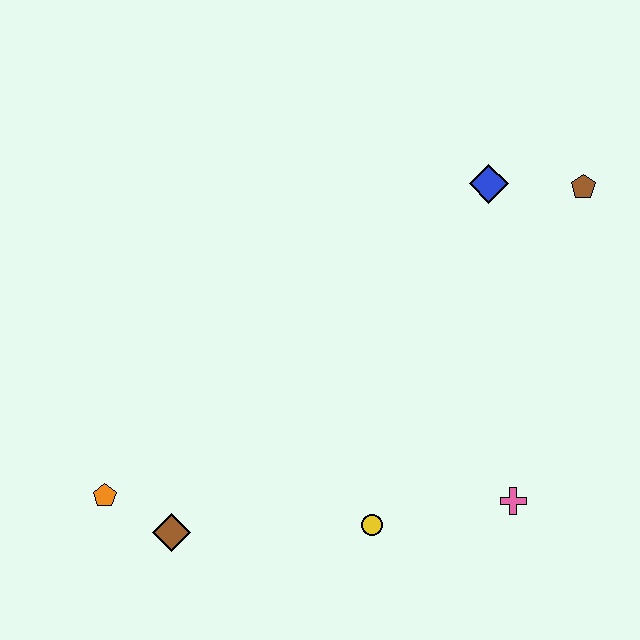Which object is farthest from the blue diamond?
The orange pentagon is farthest from the blue diamond.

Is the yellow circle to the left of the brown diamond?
No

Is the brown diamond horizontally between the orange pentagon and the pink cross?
Yes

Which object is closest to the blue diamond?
The brown pentagon is closest to the blue diamond.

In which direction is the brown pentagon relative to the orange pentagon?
The brown pentagon is to the right of the orange pentagon.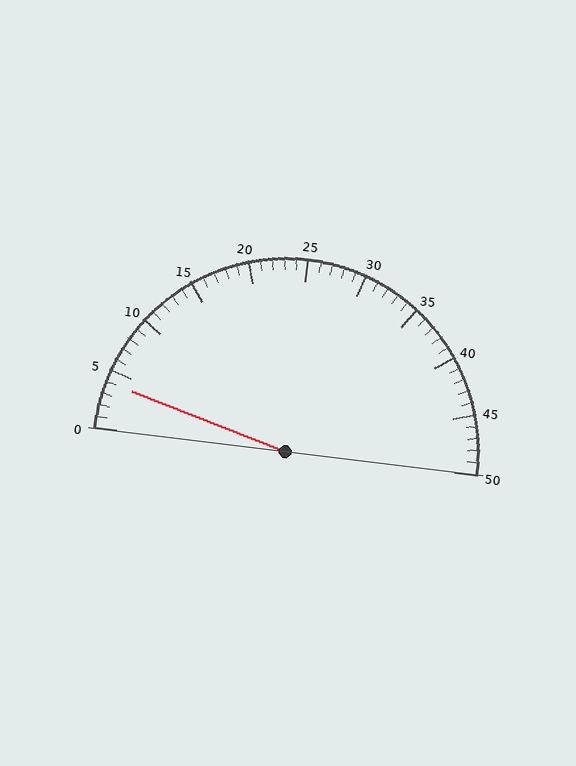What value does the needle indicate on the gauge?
The needle indicates approximately 4.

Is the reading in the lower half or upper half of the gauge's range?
The reading is in the lower half of the range (0 to 50).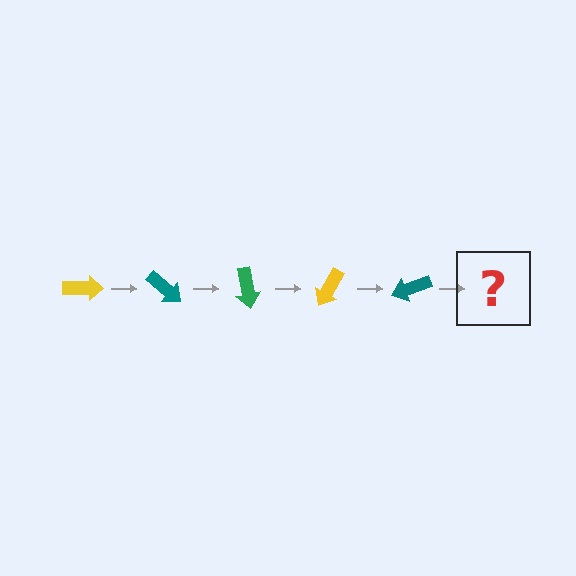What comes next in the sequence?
The next element should be a green arrow, rotated 200 degrees from the start.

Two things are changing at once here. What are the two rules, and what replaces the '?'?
The two rules are that it rotates 40 degrees each step and the color cycles through yellow, teal, and green. The '?' should be a green arrow, rotated 200 degrees from the start.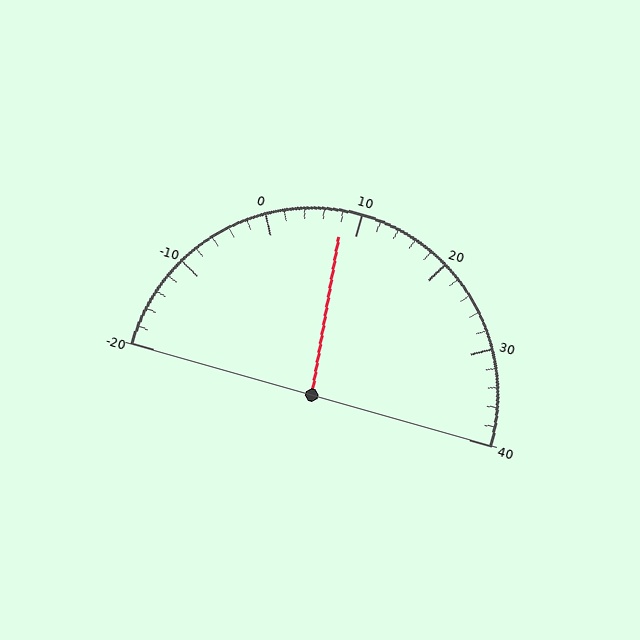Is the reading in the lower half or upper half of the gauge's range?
The reading is in the lower half of the range (-20 to 40).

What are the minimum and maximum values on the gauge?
The gauge ranges from -20 to 40.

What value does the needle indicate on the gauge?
The needle indicates approximately 8.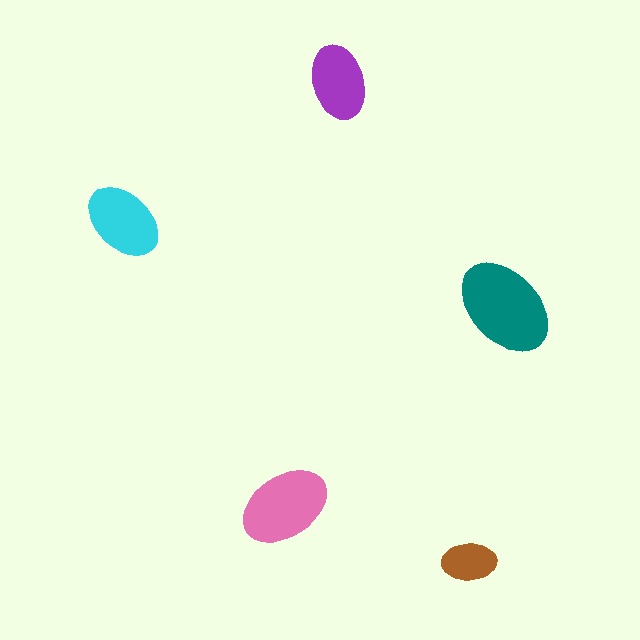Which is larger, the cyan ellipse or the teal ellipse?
The teal one.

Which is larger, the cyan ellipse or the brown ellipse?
The cyan one.